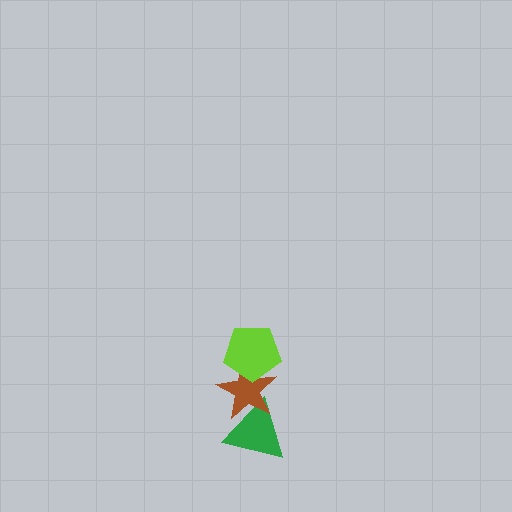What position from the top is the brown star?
The brown star is 2nd from the top.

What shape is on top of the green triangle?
The brown star is on top of the green triangle.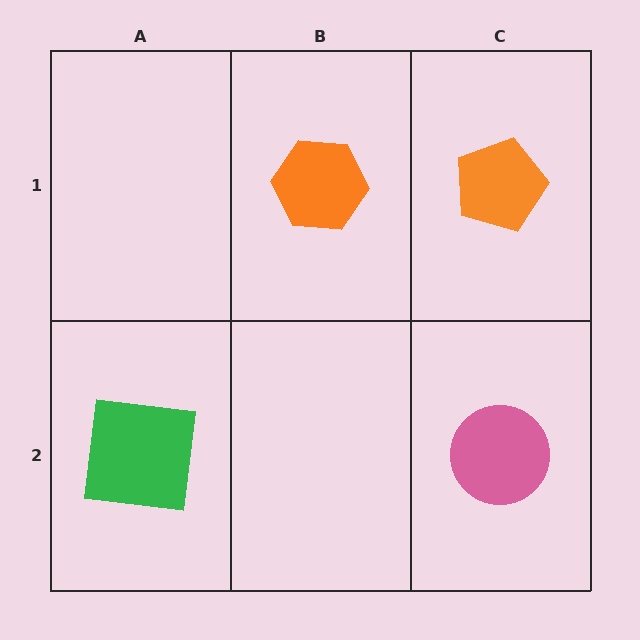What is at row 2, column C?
A pink circle.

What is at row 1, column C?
An orange pentagon.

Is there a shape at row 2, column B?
No, that cell is empty.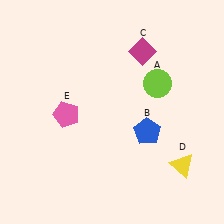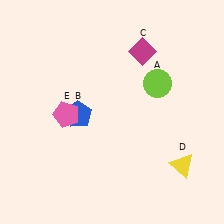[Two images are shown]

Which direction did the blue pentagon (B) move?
The blue pentagon (B) moved left.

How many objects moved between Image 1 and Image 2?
1 object moved between the two images.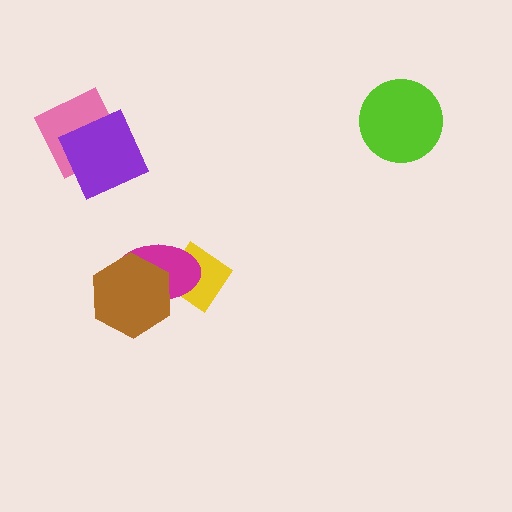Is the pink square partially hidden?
Yes, it is partially covered by another shape.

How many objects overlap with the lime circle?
0 objects overlap with the lime circle.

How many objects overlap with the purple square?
1 object overlaps with the purple square.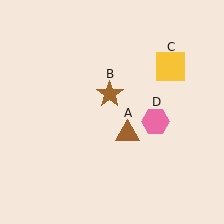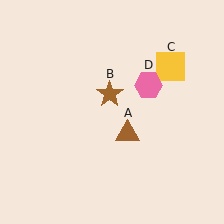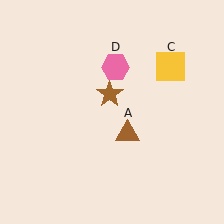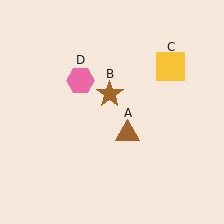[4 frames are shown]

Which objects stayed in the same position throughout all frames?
Brown triangle (object A) and brown star (object B) and yellow square (object C) remained stationary.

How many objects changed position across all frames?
1 object changed position: pink hexagon (object D).